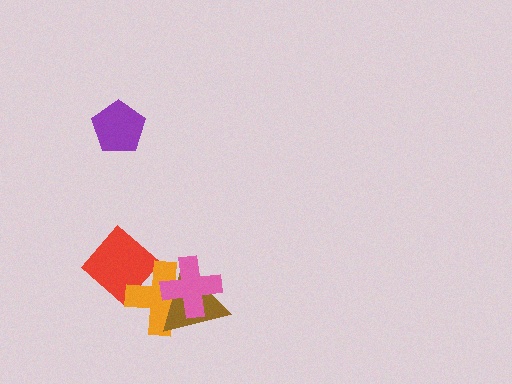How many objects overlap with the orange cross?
3 objects overlap with the orange cross.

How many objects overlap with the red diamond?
1 object overlaps with the red diamond.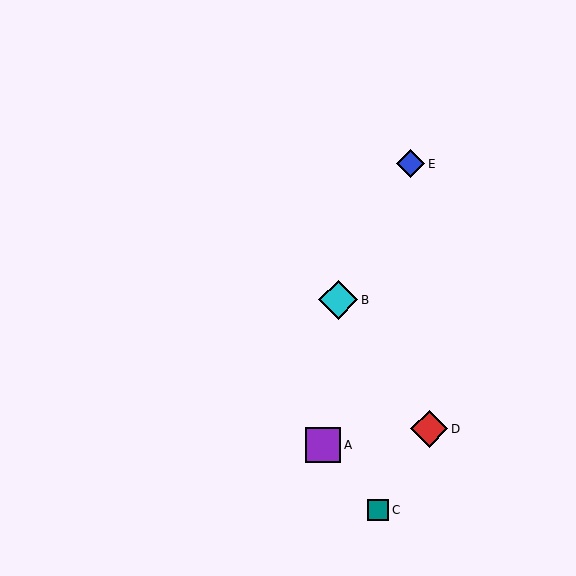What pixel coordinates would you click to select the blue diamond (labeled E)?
Click at (411, 164) to select the blue diamond E.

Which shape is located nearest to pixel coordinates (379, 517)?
The teal square (labeled C) at (378, 510) is nearest to that location.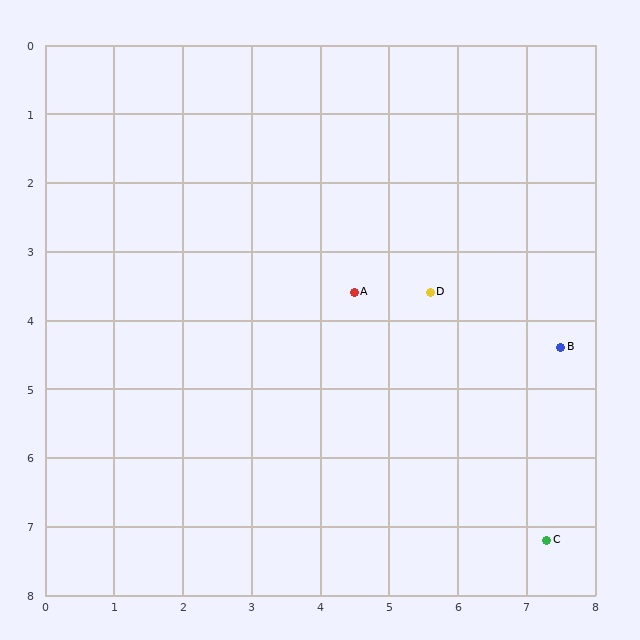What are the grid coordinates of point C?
Point C is at approximately (7.3, 7.2).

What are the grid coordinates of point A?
Point A is at approximately (4.5, 3.6).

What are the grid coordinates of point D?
Point D is at approximately (5.6, 3.6).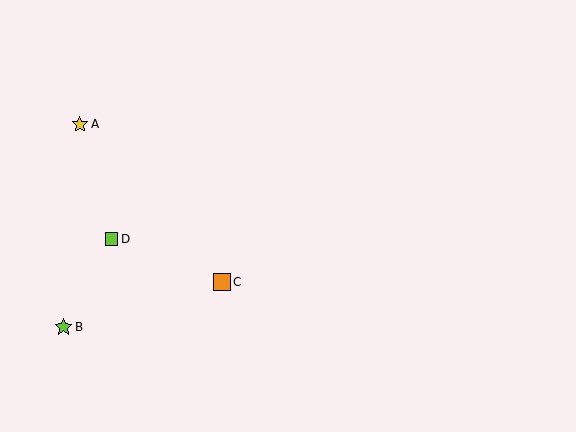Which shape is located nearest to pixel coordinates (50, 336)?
The lime star (labeled B) at (63, 327) is nearest to that location.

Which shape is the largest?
The lime star (labeled B) is the largest.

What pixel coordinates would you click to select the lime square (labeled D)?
Click at (112, 239) to select the lime square D.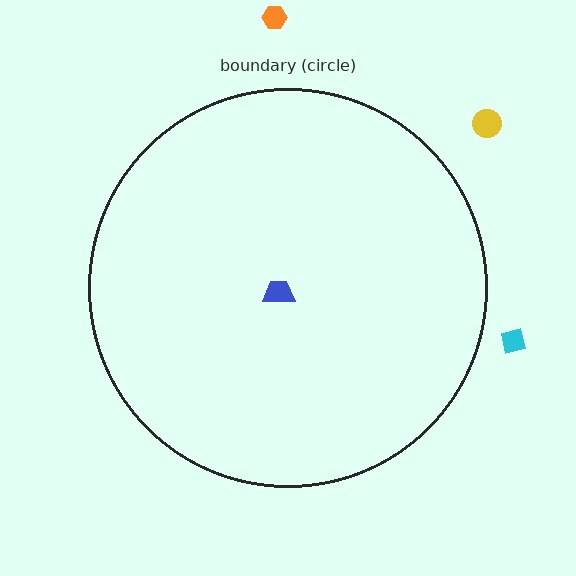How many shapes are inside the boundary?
1 inside, 3 outside.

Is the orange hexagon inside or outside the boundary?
Outside.